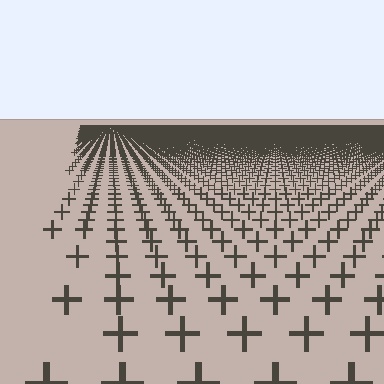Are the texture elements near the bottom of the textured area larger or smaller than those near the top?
Larger. Near the bottom, elements are closer to the viewer and appear at a bigger on-screen size.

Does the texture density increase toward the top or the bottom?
Density increases toward the top.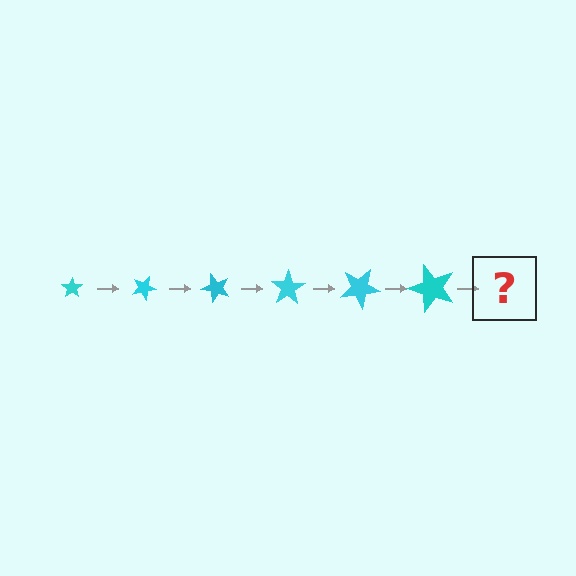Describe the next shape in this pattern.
It should be a star, larger than the previous one and rotated 150 degrees from the start.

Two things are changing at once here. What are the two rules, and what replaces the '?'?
The two rules are that the star grows larger each step and it rotates 25 degrees each step. The '?' should be a star, larger than the previous one and rotated 150 degrees from the start.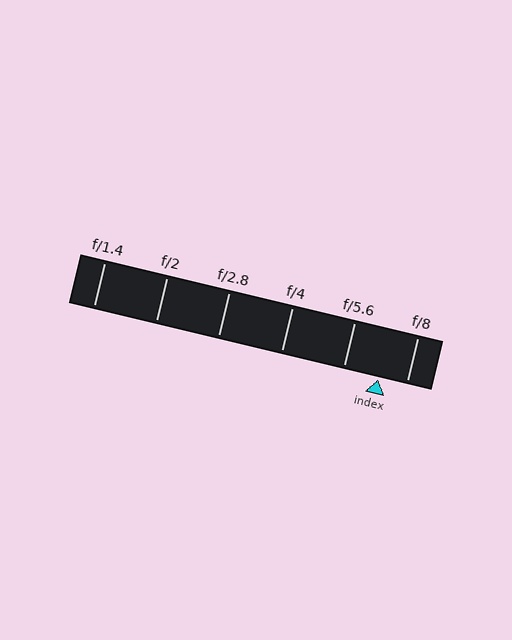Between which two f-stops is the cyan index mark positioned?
The index mark is between f/5.6 and f/8.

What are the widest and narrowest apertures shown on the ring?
The widest aperture shown is f/1.4 and the narrowest is f/8.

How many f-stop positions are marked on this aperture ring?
There are 6 f-stop positions marked.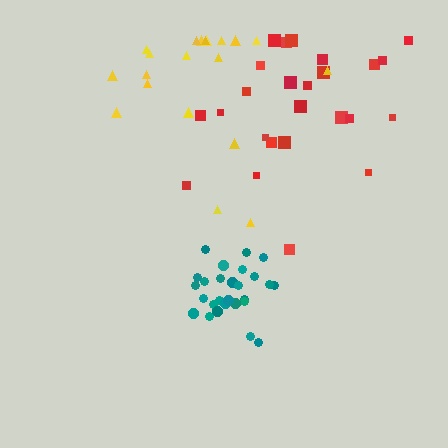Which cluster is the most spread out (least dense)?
Yellow.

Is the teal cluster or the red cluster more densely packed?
Teal.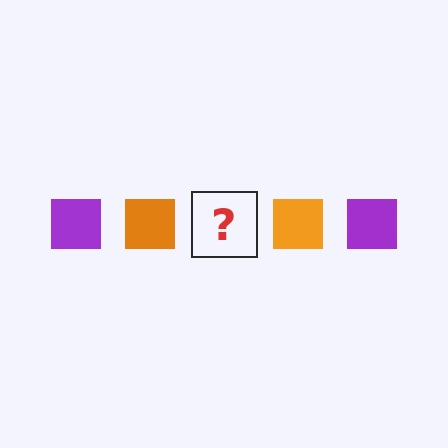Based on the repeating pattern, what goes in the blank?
The blank should be a purple square.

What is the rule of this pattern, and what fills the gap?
The rule is that the pattern cycles through purple, orange squares. The gap should be filled with a purple square.